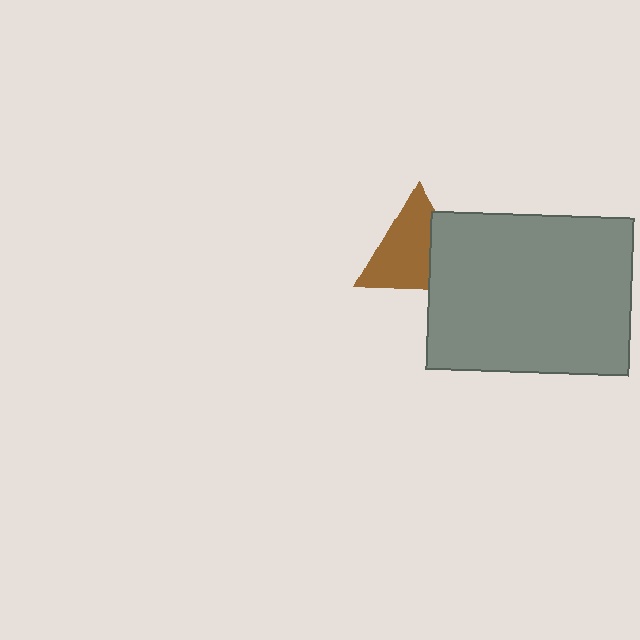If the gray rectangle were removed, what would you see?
You would see the complete brown triangle.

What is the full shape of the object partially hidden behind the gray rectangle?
The partially hidden object is a brown triangle.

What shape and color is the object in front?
The object in front is a gray rectangle.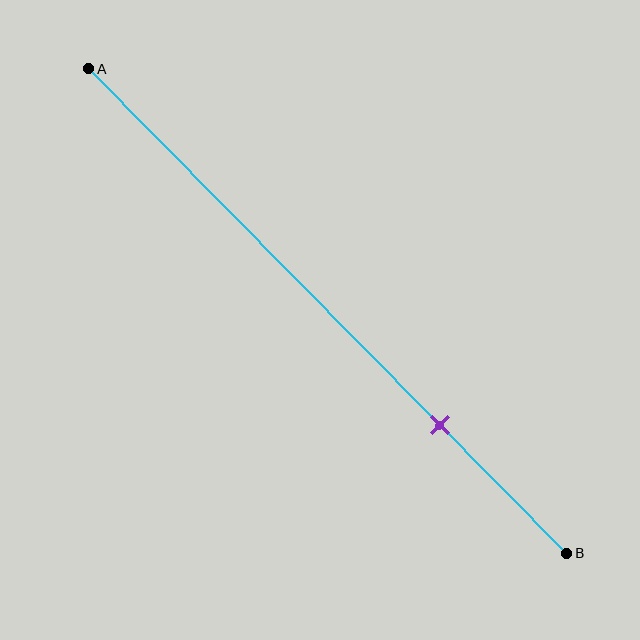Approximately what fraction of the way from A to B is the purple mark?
The purple mark is approximately 75% of the way from A to B.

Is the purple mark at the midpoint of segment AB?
No, the mark is at about 75% from A, not at the 50% midpoint.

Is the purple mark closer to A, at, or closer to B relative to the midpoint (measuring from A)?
The purple mark is closer to point B than the midpoint of segment AB.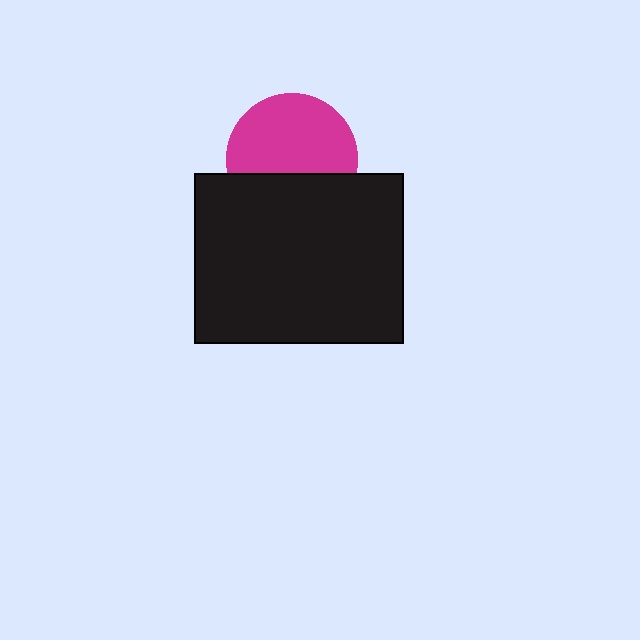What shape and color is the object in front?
The object in front is a black rectangle.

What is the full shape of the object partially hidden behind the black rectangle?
The partially hidden object is a magenta circle.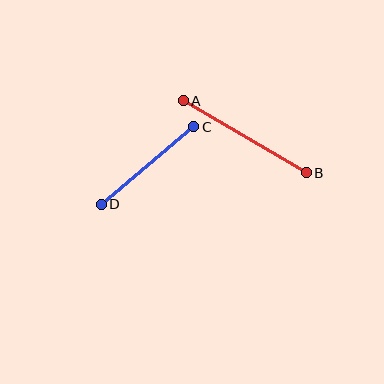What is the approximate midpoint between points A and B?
The midpoint is at approximately (245, 137) pixels.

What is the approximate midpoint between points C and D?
The midpoint is at approximately (148, 166) pixels.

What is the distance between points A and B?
The distance is approximately 143 pixels.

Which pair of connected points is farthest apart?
Points A and B are farthest apart.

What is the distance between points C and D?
The distance is approximately 120 pixels.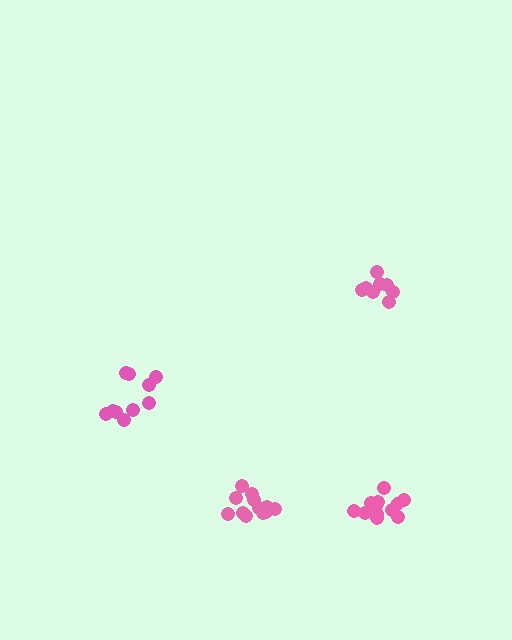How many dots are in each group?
Group 1: 12 dots, Group 2: 8 dots, Group 3: 12 dots, Group 4: 10 dots (42 total).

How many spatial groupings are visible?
There are 4 spatial groupings.